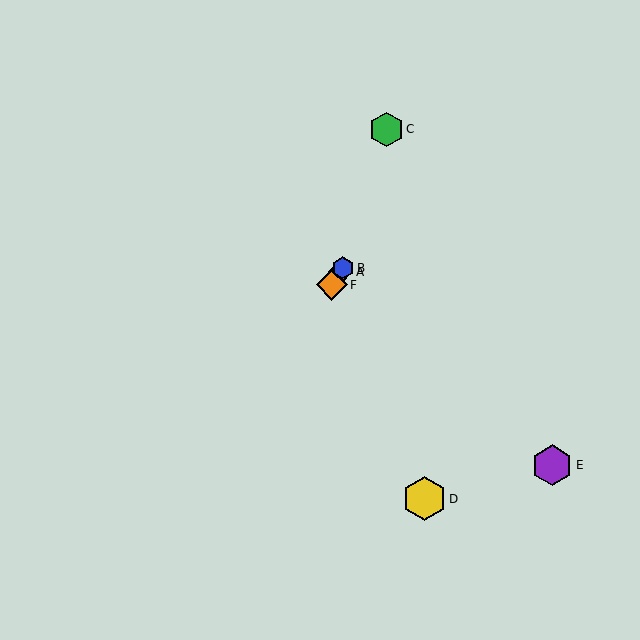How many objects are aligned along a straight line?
3 objects (A, B, F) are aligned along a straight line.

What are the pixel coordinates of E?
Object E is at (552, 465).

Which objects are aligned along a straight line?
Objects A, B, F are aligned along a straight line.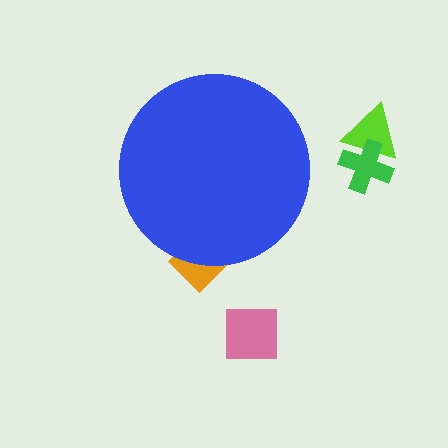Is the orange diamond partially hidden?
Yes, the orange diamond is partially hidden behind the blue circle.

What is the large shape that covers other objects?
A blue circle.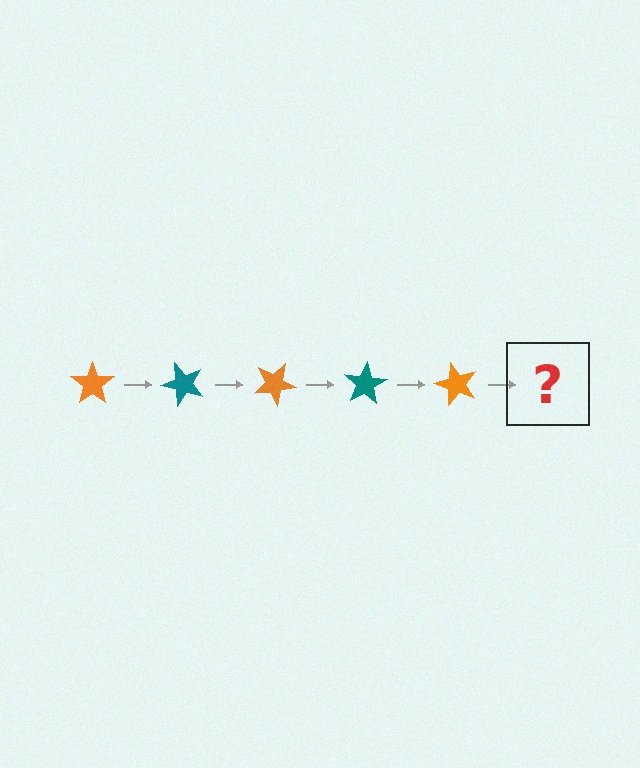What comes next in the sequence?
The next element should be a teal star, rotated 250 degrees from the start.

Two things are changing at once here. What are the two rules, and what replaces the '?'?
The two rules are that it rotates 50 degrees each step and the color cycles through orange and teal. The '?' should be a teal star, rotated 250 degrees from the start.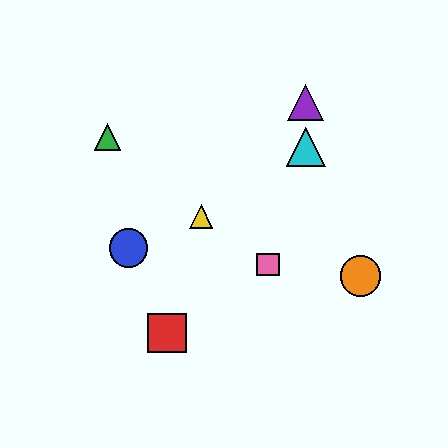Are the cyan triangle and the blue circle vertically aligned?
No, the cyan triangle is at x≈306 and the blue circle is at x≈129.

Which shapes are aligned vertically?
The purple triangle, the cyan triangle are aligned vertically.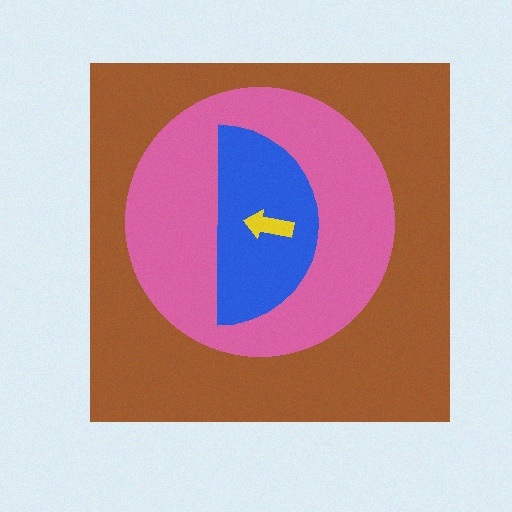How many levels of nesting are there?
4.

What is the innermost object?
The yellow arrow.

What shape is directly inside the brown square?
The pink circle.